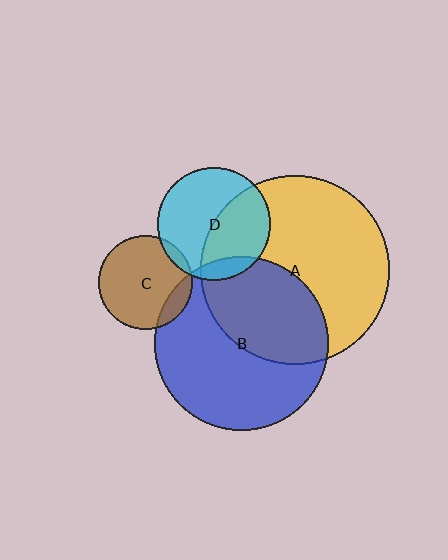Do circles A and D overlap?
Yes.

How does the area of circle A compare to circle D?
Approximately 2.8 times.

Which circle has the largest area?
Circle A (yellow).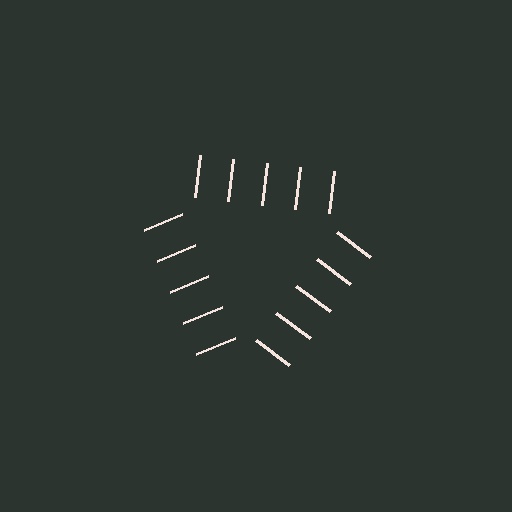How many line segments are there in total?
15 — 5 along each of the 3 edges.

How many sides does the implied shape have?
3 sides — the line-ends trace a triangle.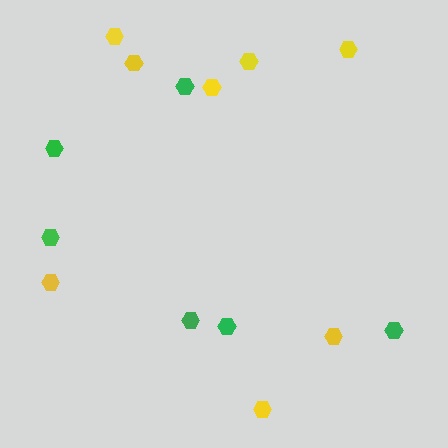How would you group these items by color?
There are 2 groups: one group of green hexagons (6) and one group of yellow hexagons (8).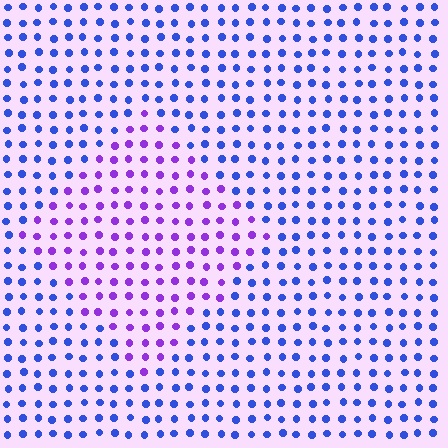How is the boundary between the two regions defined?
The boundary is defined purely by a slight shift in hue (about 46 degrees). Spacing, size, and orientation are identical on both sides.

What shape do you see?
I see a diamond.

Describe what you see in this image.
The image is filled with small blue elements in a uniform arrangement. A diamond-shaped region is visible where the elements are tinted to a slightly different hue, forming a subtle color boundary.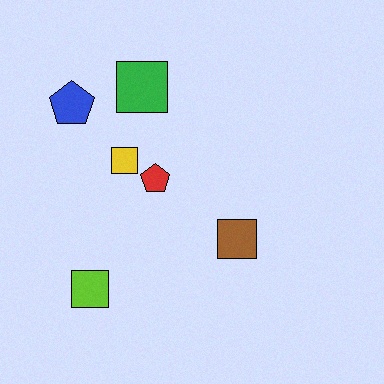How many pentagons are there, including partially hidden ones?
There are 2 pentagons.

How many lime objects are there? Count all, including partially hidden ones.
There is 1 lime object.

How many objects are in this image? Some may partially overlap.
There are 6 objects.